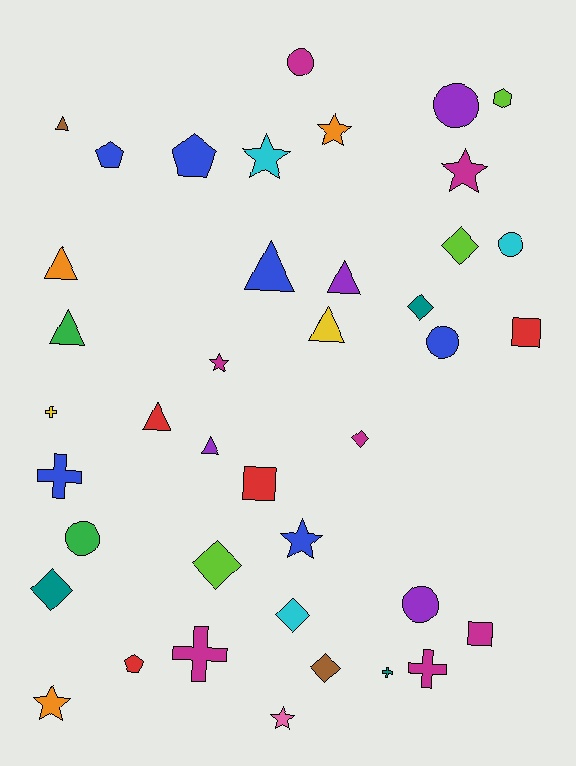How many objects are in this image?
There are 40 objects.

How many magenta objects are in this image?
There are 7 magenta objects.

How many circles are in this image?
There are 6 circles.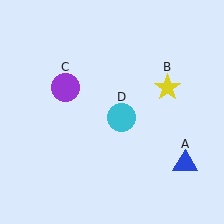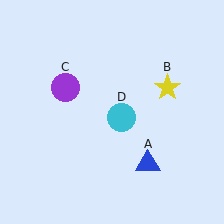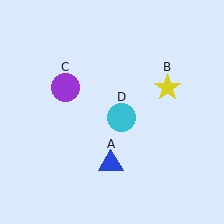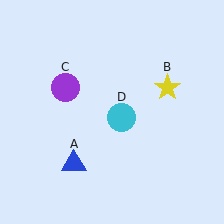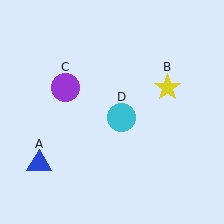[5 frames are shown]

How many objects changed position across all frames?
1 object changed position: blue triangle (object A).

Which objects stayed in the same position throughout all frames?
Yellow star (object B) and purple circle (object C) and cyan circle (object D) remained stationary.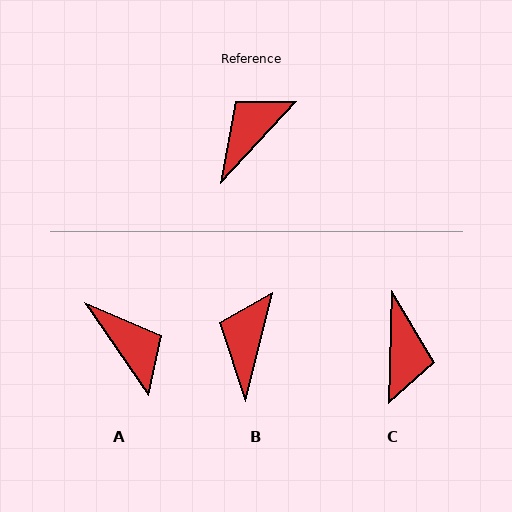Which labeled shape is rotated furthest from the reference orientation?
C, about 139 degrees away.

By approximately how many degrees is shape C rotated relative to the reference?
Approximately 139 degrees clockwise.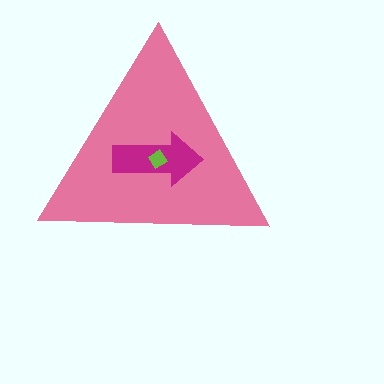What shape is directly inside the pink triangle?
The magenta arrow.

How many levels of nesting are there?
3.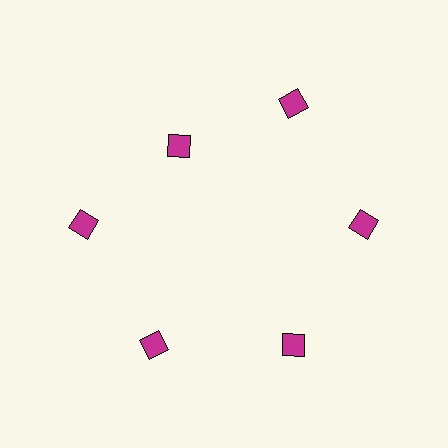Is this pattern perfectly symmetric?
No. The 6 magenta diamonds are arranged in a ring, but one element near the 11 o'clock position is pulled inward toward the center, breaking the 6-fold rotational symmetry.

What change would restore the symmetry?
The symmetry would be restored by moving it outward, back onto the ring so that all 6 diamonds sit at equal angles and equal distance from the center.